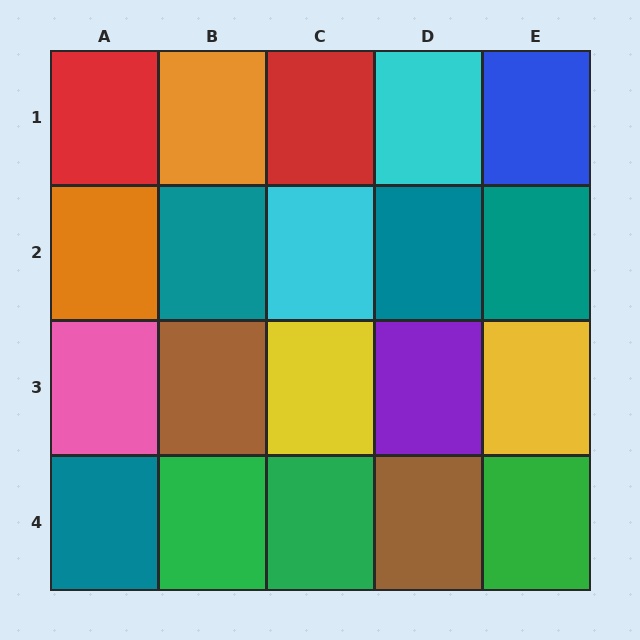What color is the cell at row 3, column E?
Yellow.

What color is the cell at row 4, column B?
Green.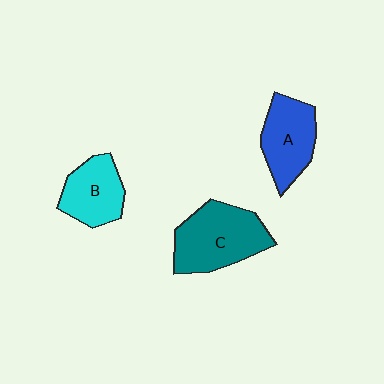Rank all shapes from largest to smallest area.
From largest to smallest: C (teal), A (blue), B (cyan).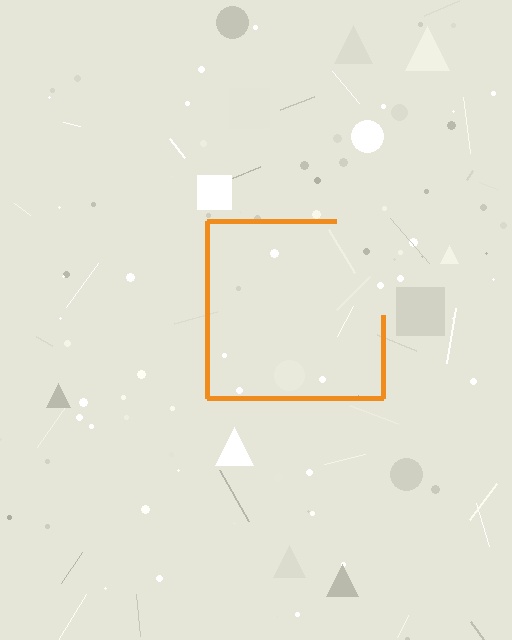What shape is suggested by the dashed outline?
The dashed outline suggests a square.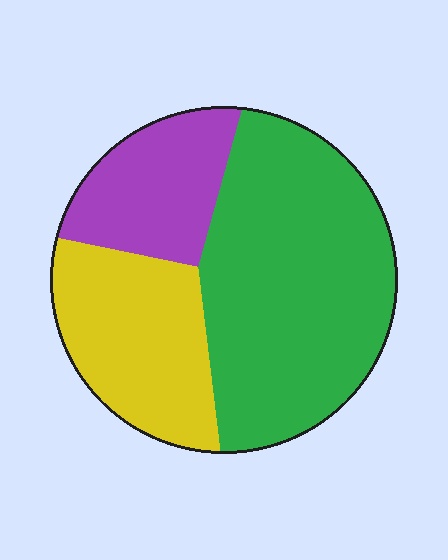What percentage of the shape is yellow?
Yellow covers 27% of the shape.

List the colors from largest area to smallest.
From largest to smallest: green, yellow, purple.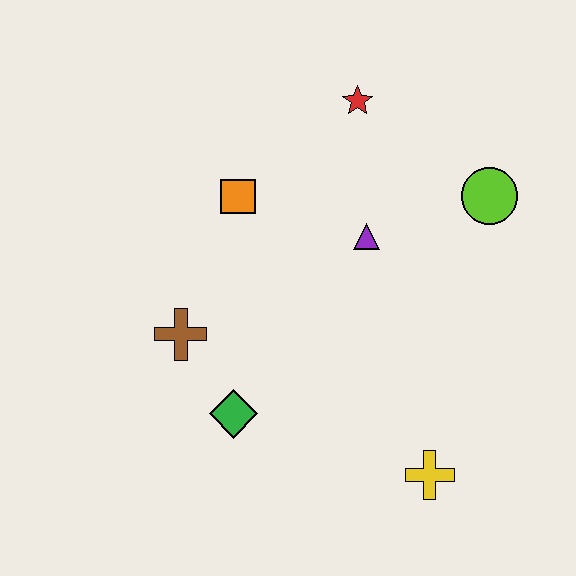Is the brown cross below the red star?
Yes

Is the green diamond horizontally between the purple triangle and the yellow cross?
No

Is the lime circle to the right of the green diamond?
Yes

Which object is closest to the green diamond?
The brown cross is closest to the green diamond.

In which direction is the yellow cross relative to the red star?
The yellow cross is below the red star.